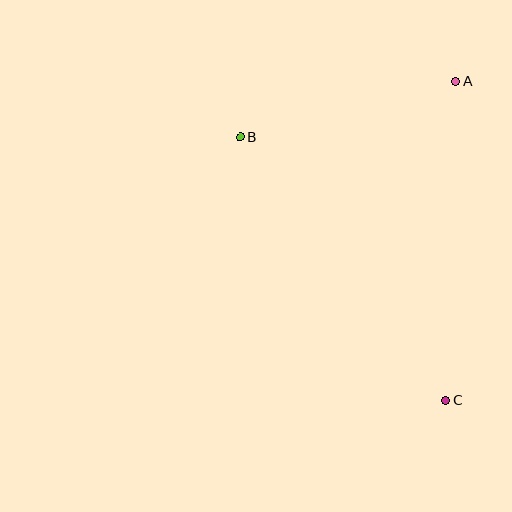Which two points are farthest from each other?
Points B and C are farthest from each other.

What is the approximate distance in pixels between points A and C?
The distance between A and C is approximately 319 pixels.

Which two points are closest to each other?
Points A and B are closest to each other.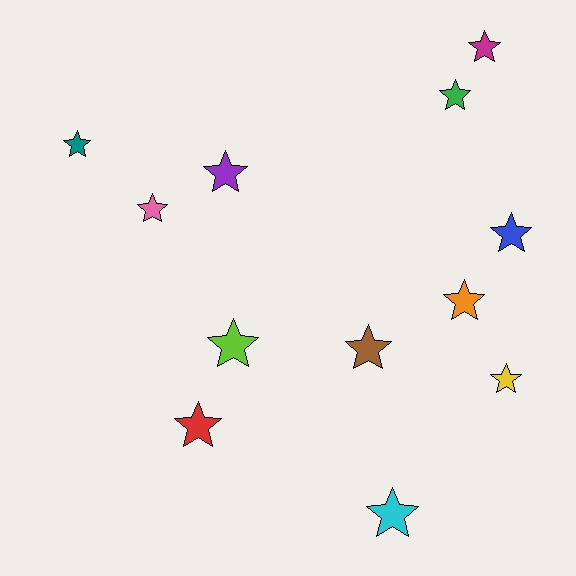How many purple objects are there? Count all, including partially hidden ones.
There is 1 purple object.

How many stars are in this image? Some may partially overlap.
There are 12 stars.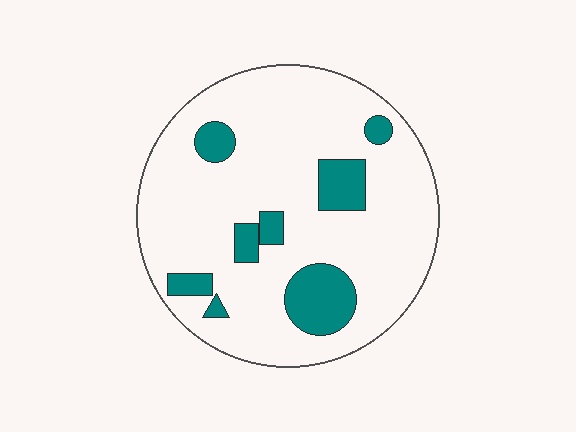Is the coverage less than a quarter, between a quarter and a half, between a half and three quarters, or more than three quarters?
Less than a quarter.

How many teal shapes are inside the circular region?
8.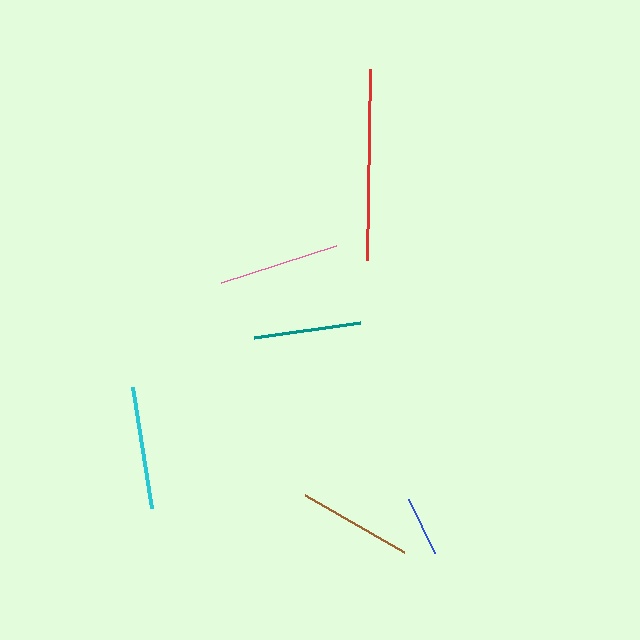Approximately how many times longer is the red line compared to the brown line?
The red line is approximately 1.7 times the length of the brown line.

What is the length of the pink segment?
The pink segment is approximately 121 pixels long.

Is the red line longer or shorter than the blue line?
The red line is longer than the blue line.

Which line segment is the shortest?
The blue line is the shortest at approximately 61 pixels.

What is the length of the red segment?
The red segment is approximately 191 pixels long.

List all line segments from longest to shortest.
From longest to shortest: red, cyan, pink, brown, teal, blue.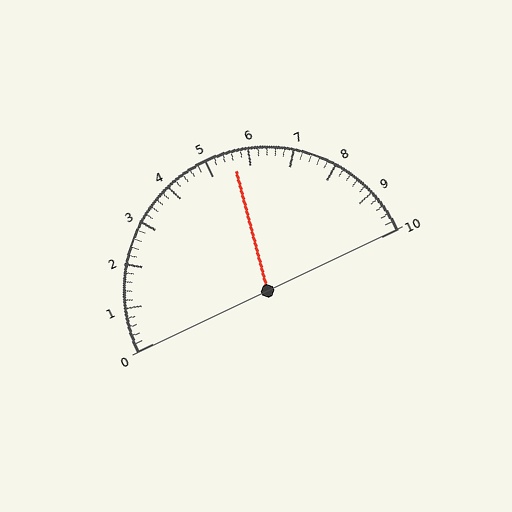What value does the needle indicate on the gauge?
The needle indicates approximately 5.6.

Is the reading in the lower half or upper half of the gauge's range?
The reading is in the upper half of the range (0 to 10).